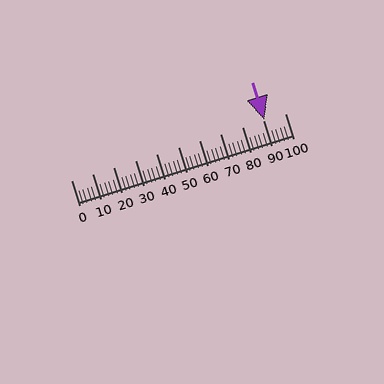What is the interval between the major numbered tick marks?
The major tick marks are spaced 10 units apart.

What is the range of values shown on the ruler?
The ruler shows values from 0 to 100.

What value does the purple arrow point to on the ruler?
The purple arrow points to approximately 91.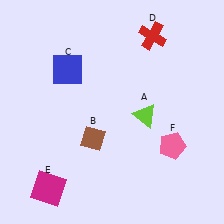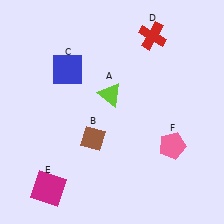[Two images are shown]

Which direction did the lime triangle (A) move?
The lime triangle (A) moved left.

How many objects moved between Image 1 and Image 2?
1 object moved between the two images.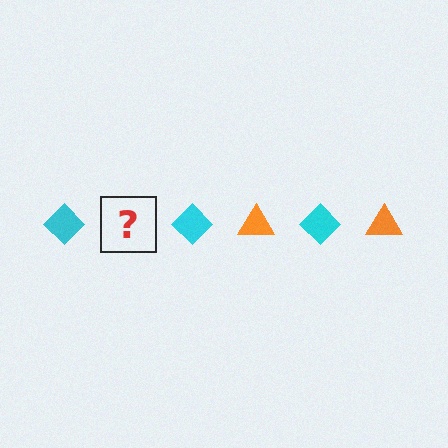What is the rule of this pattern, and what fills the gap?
The rule is that the pattern alternates between cyan diamond and orange triangle. The gap should be filled with an orange triangle.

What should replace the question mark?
The question mark should be replaced with an orange triangle.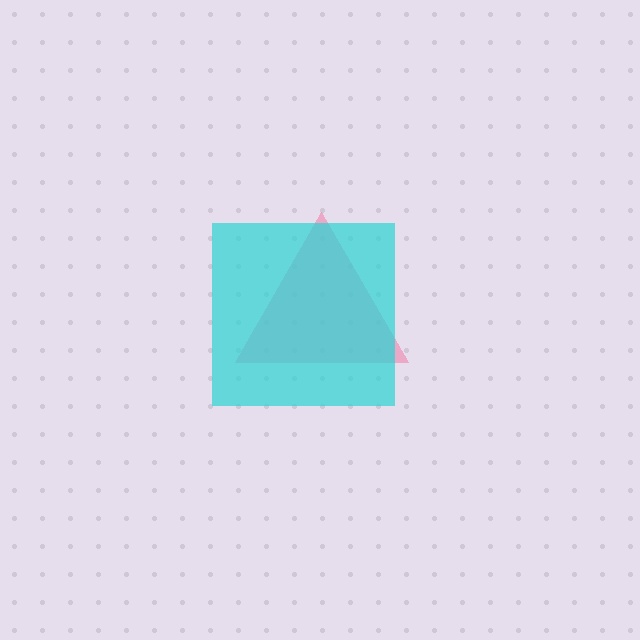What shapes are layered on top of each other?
The layered shapes are: a pink triangle, a cyan square.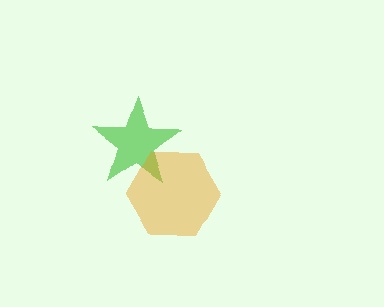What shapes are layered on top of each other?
The layered shapes are: a green star, an orange hexagon.